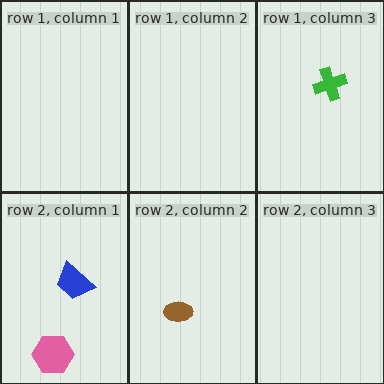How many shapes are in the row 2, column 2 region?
1.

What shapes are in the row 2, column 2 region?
The brown ellipse.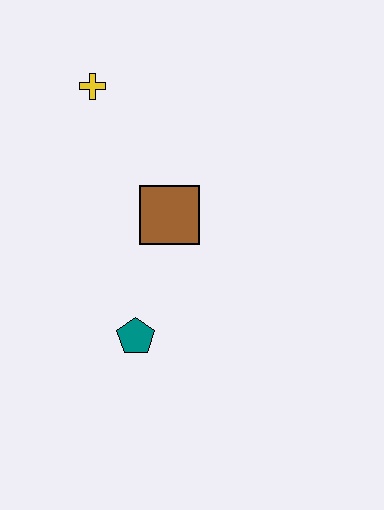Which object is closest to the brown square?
The teal pentagon is closest to the brown square.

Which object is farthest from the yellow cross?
The teal pentagon is farthest from the yellow cross.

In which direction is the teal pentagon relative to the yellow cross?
The teal pentagon is below the yellow cross.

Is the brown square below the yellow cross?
Yes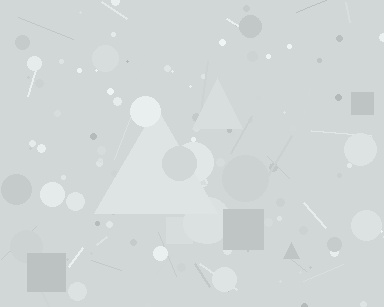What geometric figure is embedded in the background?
A triangle is embedded in the background.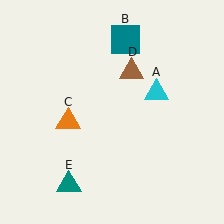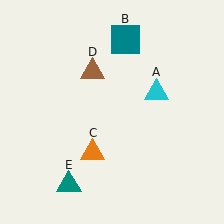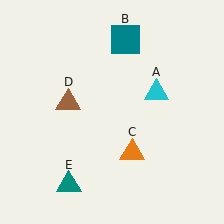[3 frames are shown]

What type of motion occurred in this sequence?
The orange triangle (object C), brown triangle (object D) rotated counterclockwise around the center of the scene.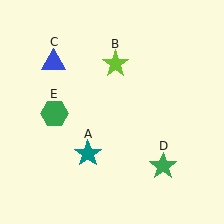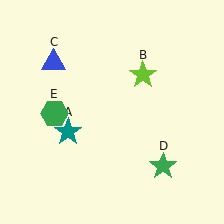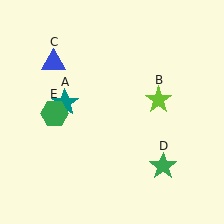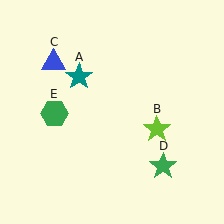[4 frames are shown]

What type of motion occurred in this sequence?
The teal star (object A), lime star (object B) rotated clockwise around the center of the scene.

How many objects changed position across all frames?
2 objects changed position: teal star (object A), lime star (object B).